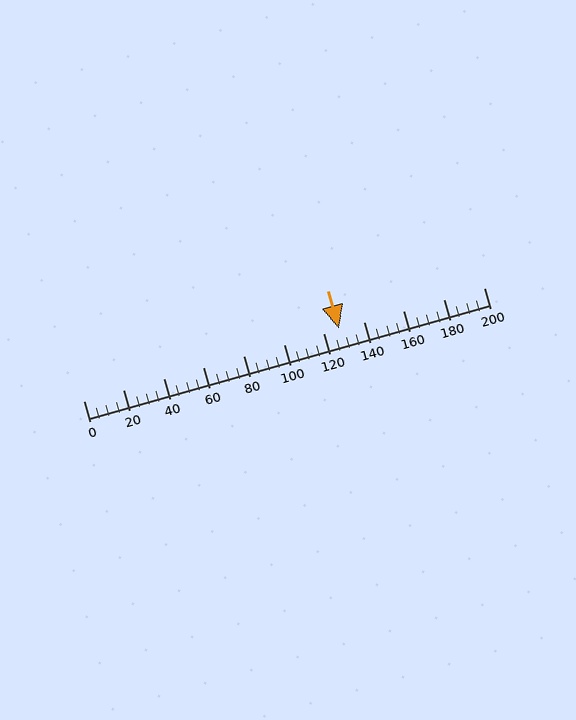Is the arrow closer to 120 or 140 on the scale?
The arrow is closer to 120.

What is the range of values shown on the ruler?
The ruler shows values from 0 to 200.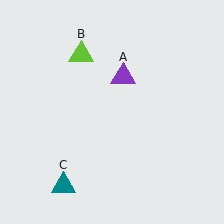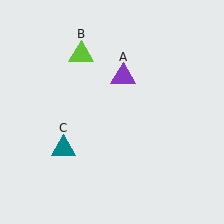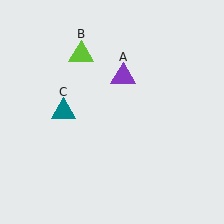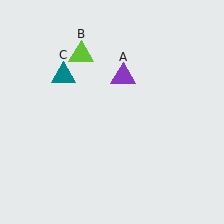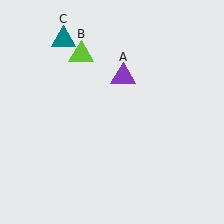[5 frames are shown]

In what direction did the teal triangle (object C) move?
The teal triangle (object C) moved up.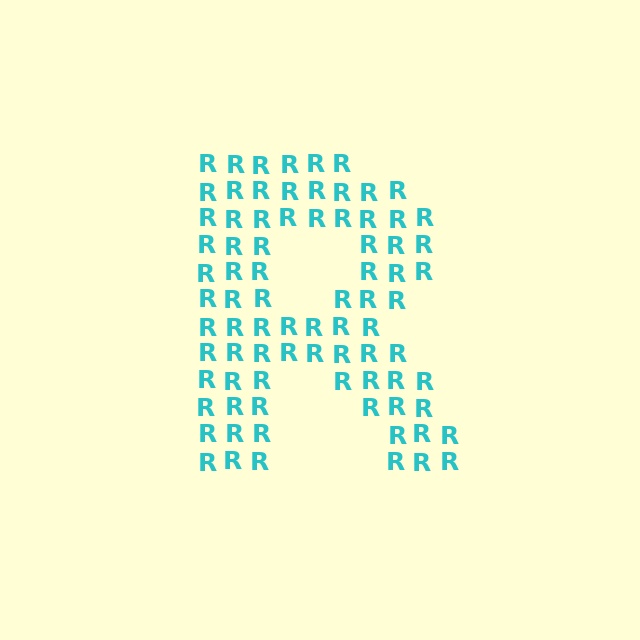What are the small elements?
The small elements are letter R's.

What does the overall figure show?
The overall figure shows the letter R.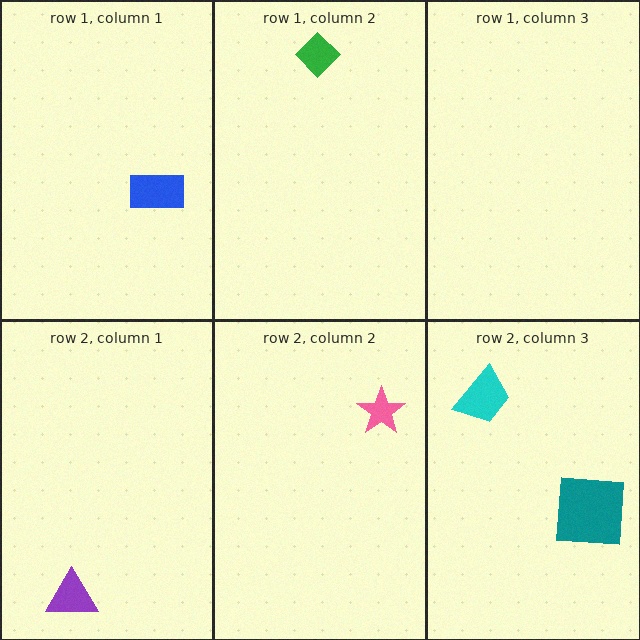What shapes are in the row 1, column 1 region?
The blue rectangle.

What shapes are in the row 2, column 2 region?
The pink star.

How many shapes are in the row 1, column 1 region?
1.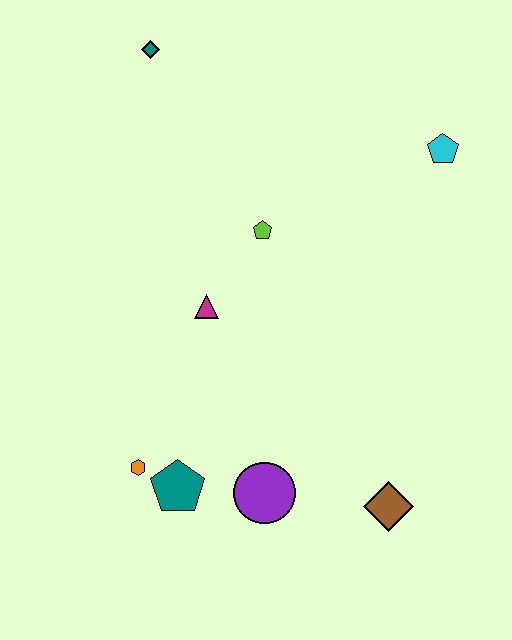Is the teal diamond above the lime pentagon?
Yes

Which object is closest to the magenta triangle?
The lime pentagon is closest to the magenta triangle.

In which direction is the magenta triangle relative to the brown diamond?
The magenta triangle is above the brown diamond.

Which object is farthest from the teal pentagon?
The teal diamond is farthest from the teal pentagon.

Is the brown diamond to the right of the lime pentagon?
Yes